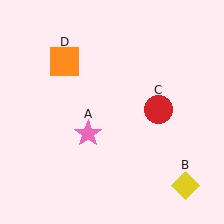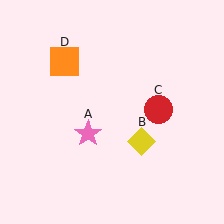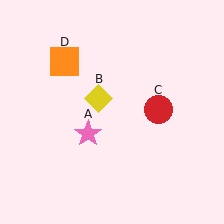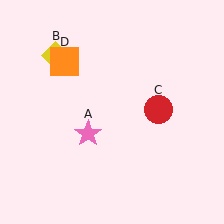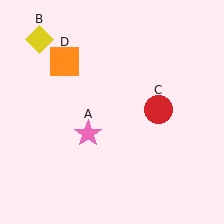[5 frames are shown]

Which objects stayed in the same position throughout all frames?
Pink star (object A) and red circle (object C) and orange square (object D) remained stationary.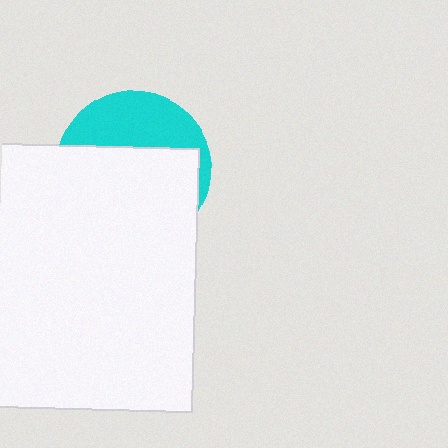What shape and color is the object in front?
The object in front is a white square.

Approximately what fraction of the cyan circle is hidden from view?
Roughly 64% of the cyan circle is hidden behind the white square.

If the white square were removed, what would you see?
You would see the complete cyan circle.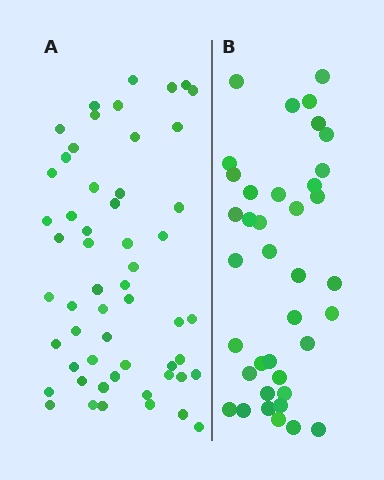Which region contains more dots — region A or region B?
Region A (the left region) has more dots.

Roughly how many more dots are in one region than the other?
Region A has approximately 15 more dots than region B.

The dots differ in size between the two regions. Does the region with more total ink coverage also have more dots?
No. Region B has more total ink coverage because its dots are larger, but region A actually contains more individual dots. Total area can be misleading — the number of items is what matters here.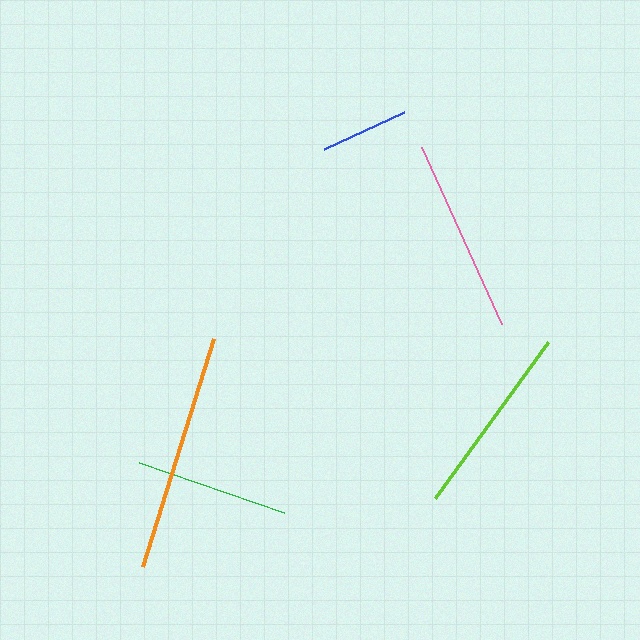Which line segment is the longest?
The orange line is the longest at approximately 239 pixels.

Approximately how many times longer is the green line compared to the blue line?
The green line is approximately 1.8 times the length of the blue line.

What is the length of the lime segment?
The lime segment is approximately 192 pixels long.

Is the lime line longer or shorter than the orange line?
The orange line is longer than the lime line.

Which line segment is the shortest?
The blue line is the shortest at approximately 88 pixels.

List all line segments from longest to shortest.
From longest to shortest: orange, pink, lime, green, blue.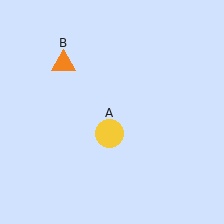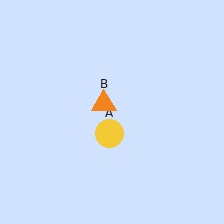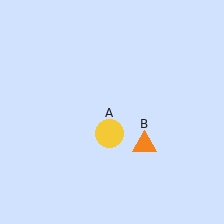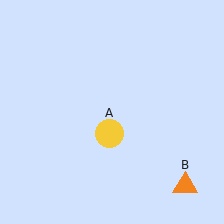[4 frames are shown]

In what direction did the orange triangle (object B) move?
The orange triangle (object B) moved down and to the right.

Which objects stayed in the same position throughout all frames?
Yellow circle (object A) remained stationary.